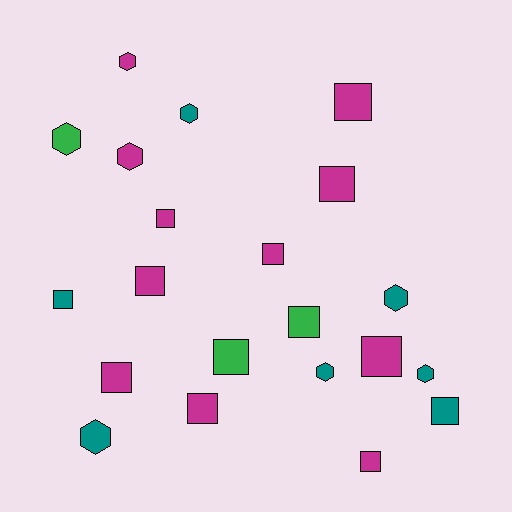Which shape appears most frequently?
Square, with 13 objects.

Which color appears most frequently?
Magenta, with 11 objects.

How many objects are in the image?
There are 21 objects.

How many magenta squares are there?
There are 9 magenta squares.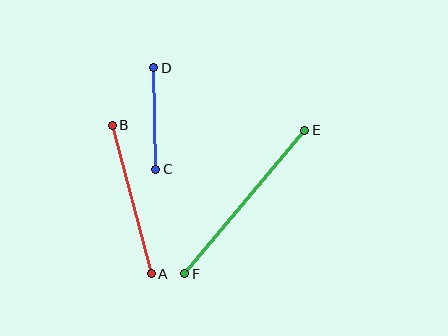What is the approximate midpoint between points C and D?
The midpoint is at approximately (155, 118) pixels.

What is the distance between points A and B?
The distance is approximately 153 pixels.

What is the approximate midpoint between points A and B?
The midpoint is at approximately (132, 199) pixels.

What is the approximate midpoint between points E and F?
The midpoint is at approximately (245, 202) pixels.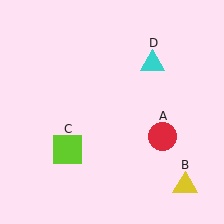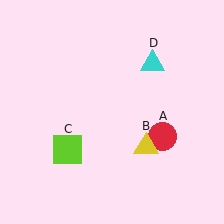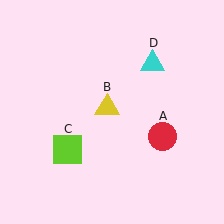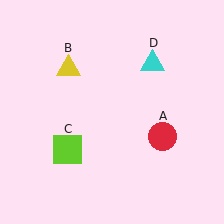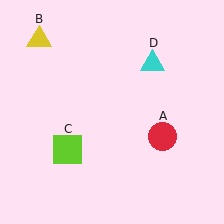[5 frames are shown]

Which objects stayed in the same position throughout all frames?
Red circle (object A) and lime square (object C) and cyan triangle (object D) remained stationary.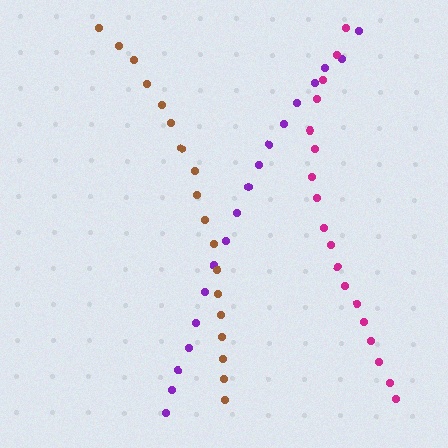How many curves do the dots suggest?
There are 3 distinct paths.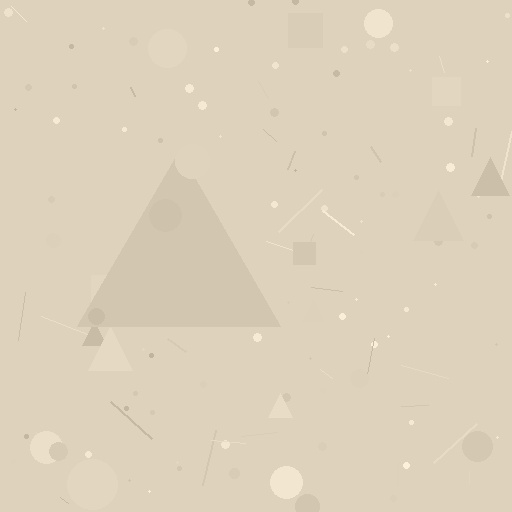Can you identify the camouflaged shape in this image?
The camouflaged shape is a triangle.